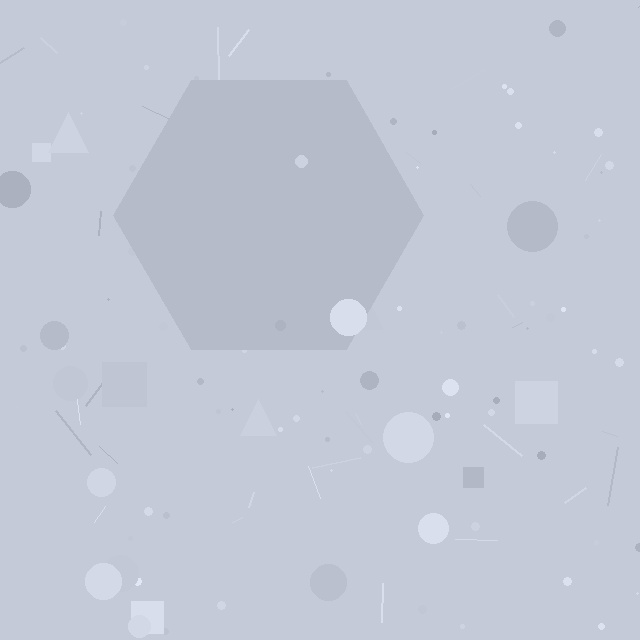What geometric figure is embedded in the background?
A hexagon is embedded in the background.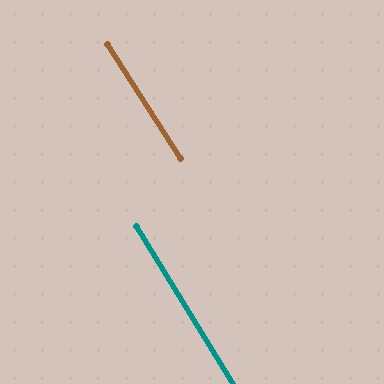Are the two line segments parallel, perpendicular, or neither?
Parallel — their directions differ by only 1.1°.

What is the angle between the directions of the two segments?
Approximately 1 degree.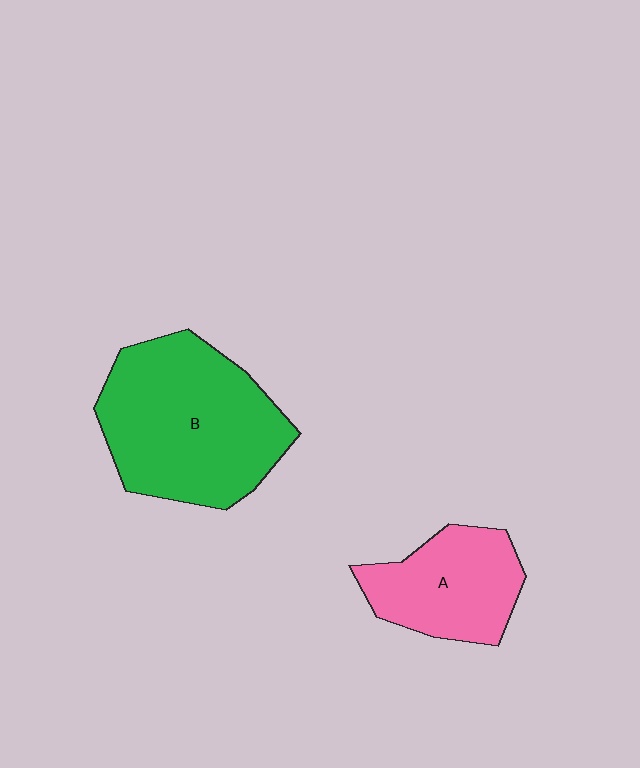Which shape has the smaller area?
Shape A (pink).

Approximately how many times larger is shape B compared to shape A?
Approximately 1.8 times.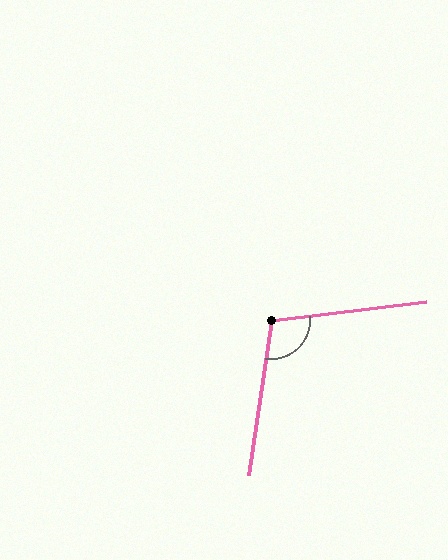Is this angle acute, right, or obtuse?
It is obtuse.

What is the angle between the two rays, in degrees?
Approximately 106 degrees.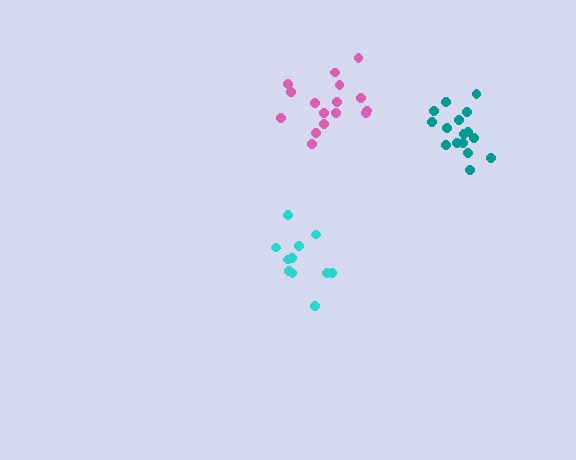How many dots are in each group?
Group 1: 11 dots, Group 2: 16 dots, Group 3: 16 dots (43 total).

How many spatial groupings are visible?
There are 3 spatial groupings.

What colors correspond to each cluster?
The clusters are colored: cyan, teal, pink.